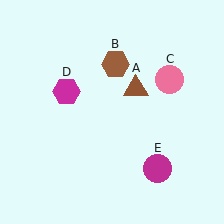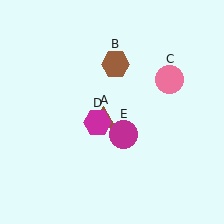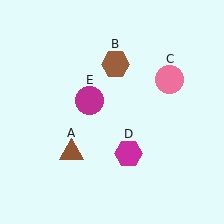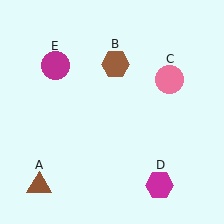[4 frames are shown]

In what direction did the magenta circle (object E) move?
The magenta circle (object E) moved up and to the left.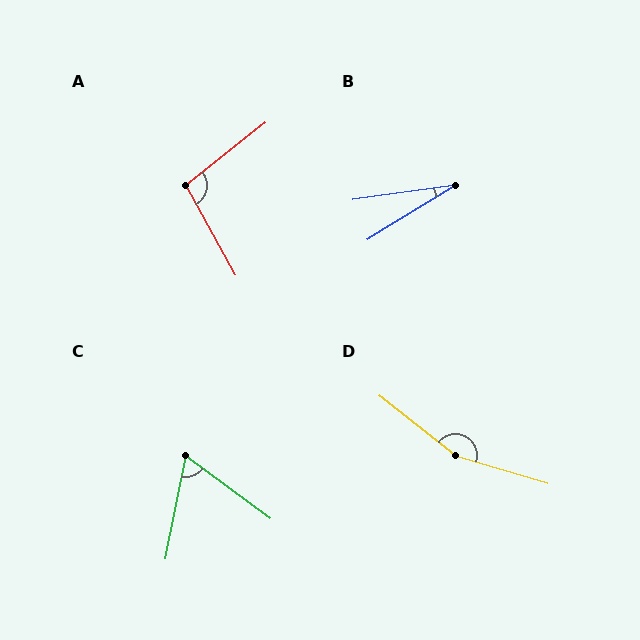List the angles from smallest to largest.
B (23°), C (65°), A (99°), D (158°).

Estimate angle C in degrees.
Approximately 65 degrees.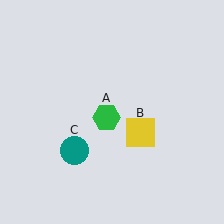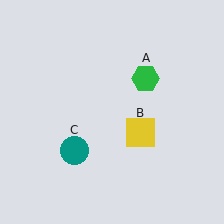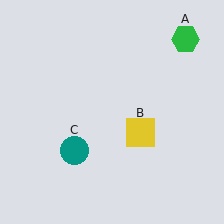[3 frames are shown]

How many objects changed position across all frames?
1 object changed position: green hexagon (object A).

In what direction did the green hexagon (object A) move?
The green hexagon (object A) moved up and to the right.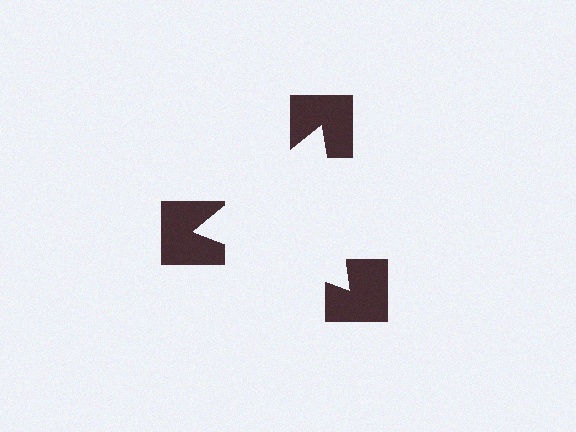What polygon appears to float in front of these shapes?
An illusory triangle — its edges are inferred from the aligned wedge cuts in the notched squares, not physically drawn.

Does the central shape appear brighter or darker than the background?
It typically appears slightly brighter than the background, even though no actual brightness change is drawn.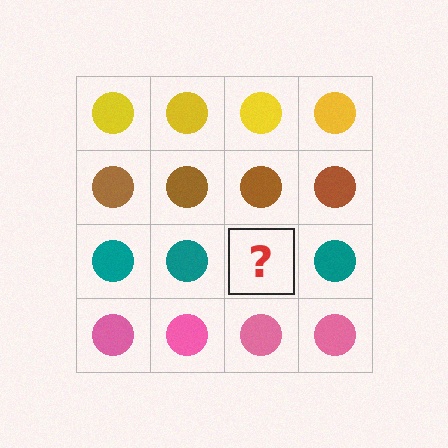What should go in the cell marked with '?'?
The missing cell should contain a teal circle.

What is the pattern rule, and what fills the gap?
The rule is that each row has a consistent color. The gap should be filled with a teal circle.